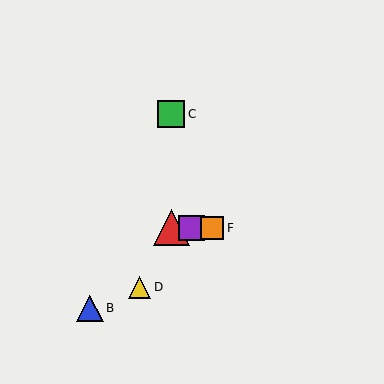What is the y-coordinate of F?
Object F is at y≈228.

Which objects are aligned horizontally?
Objects A, E, F are aligned horizontally.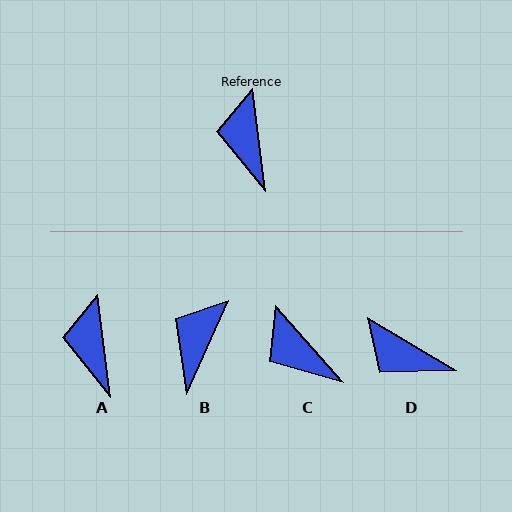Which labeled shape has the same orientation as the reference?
A.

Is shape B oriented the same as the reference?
No, it is off by about 31 degrees.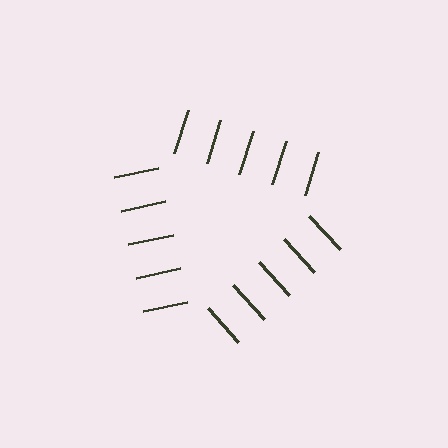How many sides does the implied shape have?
3 sides — the line-ends trace a triangle.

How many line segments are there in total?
15 — 5 along each of the 3 edges.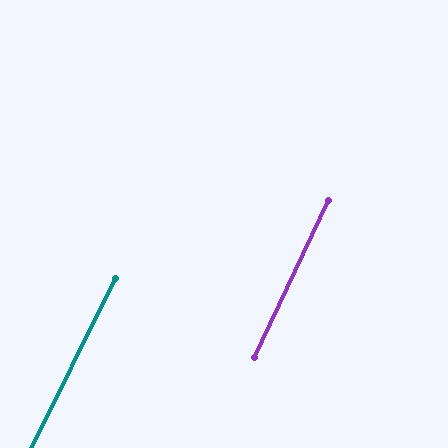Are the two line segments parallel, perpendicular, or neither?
Parallel — their directions differ by only 0.9°.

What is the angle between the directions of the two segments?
Approximately 1 degree.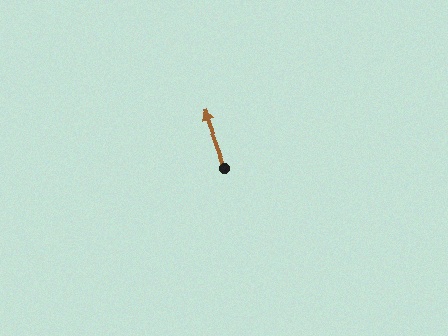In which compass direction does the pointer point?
North.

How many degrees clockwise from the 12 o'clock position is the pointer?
Approximately 339 degrees.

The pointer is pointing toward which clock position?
Roughly 11 o'clock.